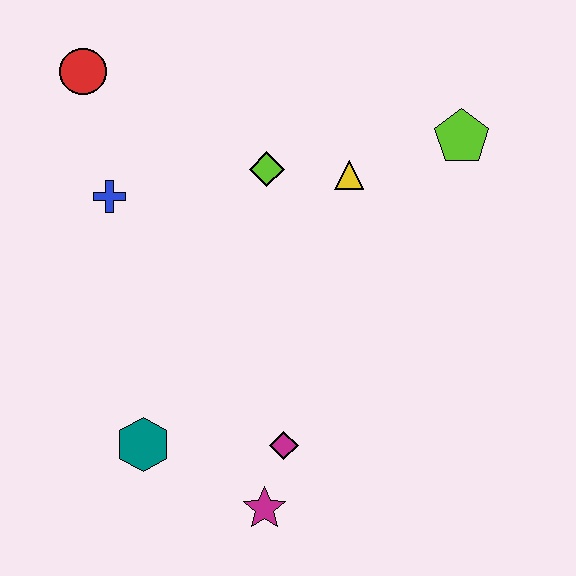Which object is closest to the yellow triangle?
The lime diamond is closest to the yellow triangle.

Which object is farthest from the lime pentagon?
The teal hexagon is farthest from the lime pentagon.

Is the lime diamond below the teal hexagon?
No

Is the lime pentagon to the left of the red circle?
No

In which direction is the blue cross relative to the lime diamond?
The blue cross is to the left of the lime diamond.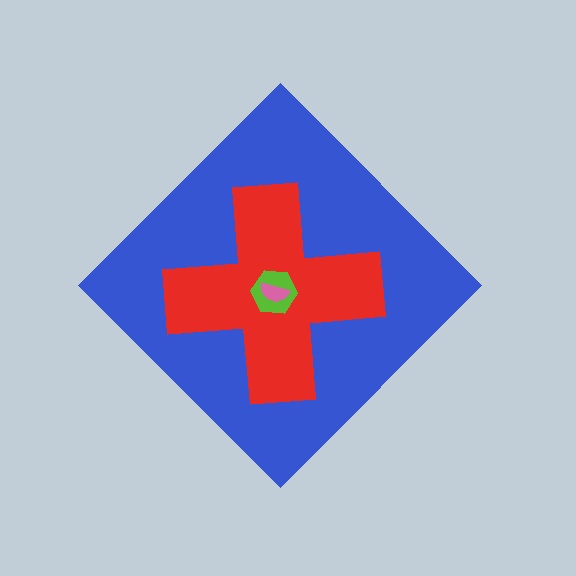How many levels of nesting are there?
4.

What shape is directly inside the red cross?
The lime hexagon.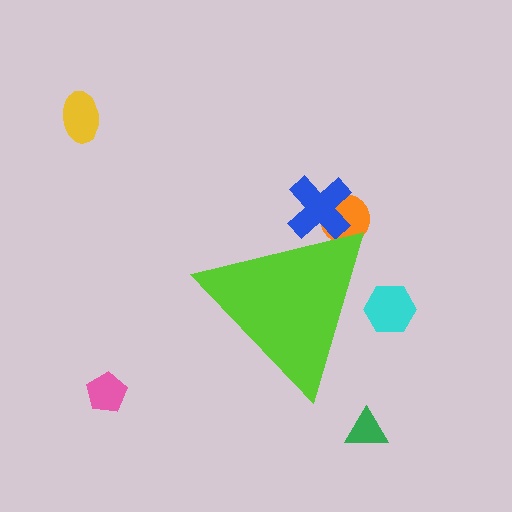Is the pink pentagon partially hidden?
No, the pink pentagon is fully visible.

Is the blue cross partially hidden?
Yes, the blue cross is partially hidden behind the lime triangle.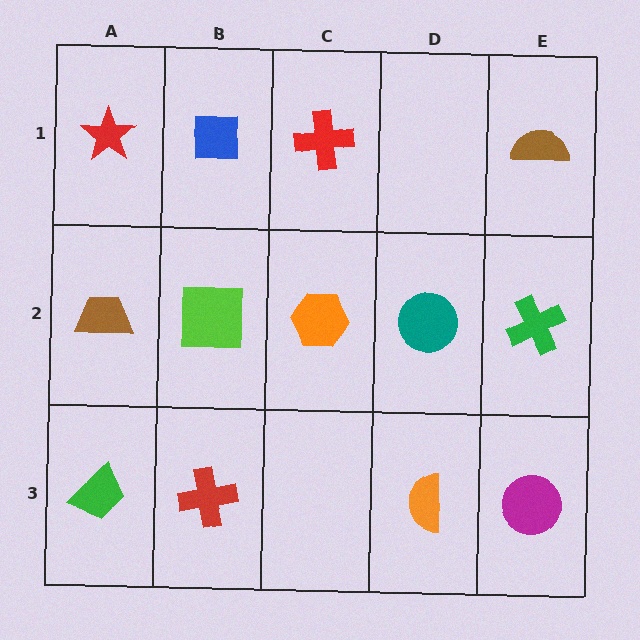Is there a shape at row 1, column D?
No, that cell is empty.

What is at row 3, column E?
A magenta circle.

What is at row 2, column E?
A green cross.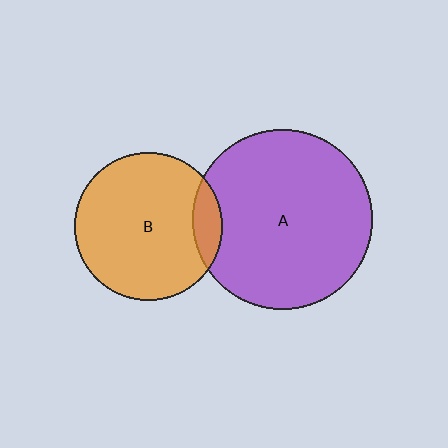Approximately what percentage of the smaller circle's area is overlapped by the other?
Approximately 10%.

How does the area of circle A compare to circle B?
Approximately 1.5 times.